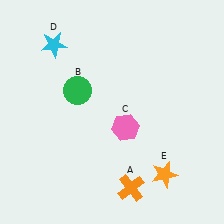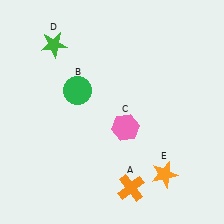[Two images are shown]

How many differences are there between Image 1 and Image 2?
There is 1 difference between the two images.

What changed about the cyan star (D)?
In Image 1, D is cyan. In Image 2, it changed to green.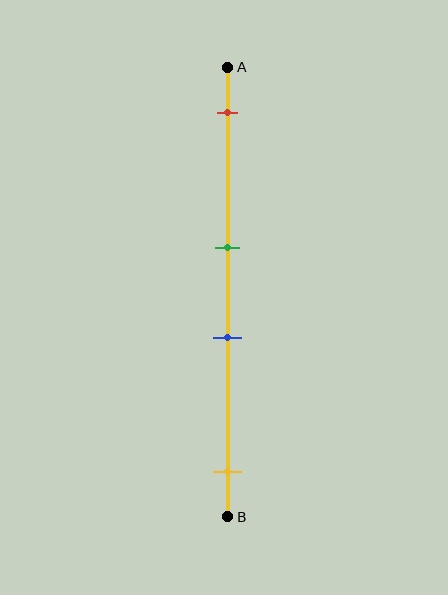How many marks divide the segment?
There are 4 marks dividing the segment.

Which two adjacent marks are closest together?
The green and blue marks are the closest adjacent pair.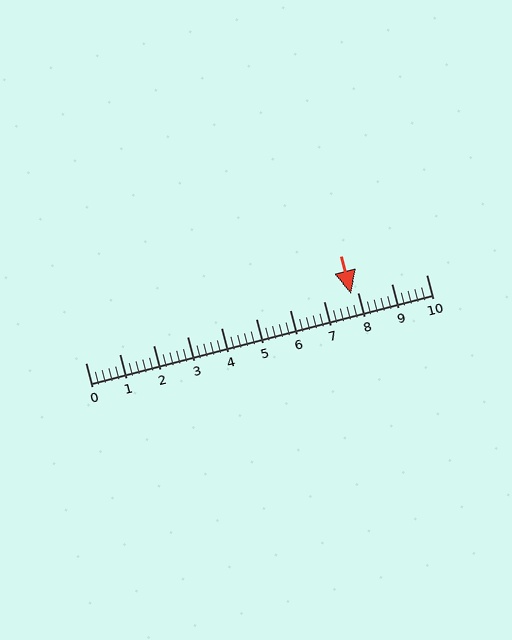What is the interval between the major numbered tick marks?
The major tick marks are spaced 1 units apart.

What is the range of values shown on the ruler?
The ruler shows values from 0 to 10.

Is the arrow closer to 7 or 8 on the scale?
The arrow is closer to 8.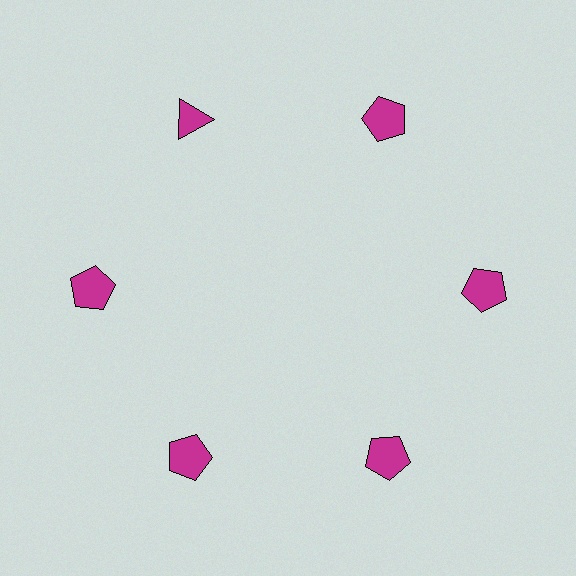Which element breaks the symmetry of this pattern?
The magenta triangle at roughly the 11 o'clock position breaks the symmetry. All other shapes are magenta pentagons.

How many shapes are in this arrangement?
There are 6 shapes arranged in a ring pattern.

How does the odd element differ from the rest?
It has a different shape: triangle instead of pentagon.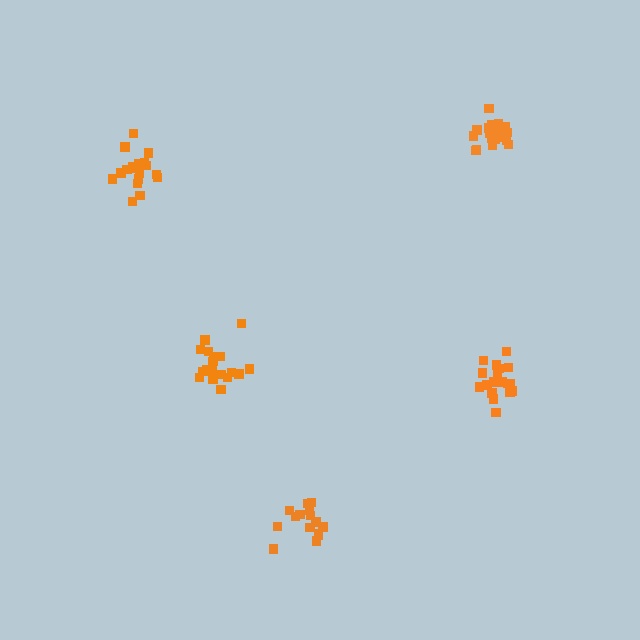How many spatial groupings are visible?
There are 5 spatial groupings.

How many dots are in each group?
Group 1: 19 dots, Group 2: 18 dots, Group 3: 20 dots, Group 4: 15 dots, Group 5: 21 dots (93 total).